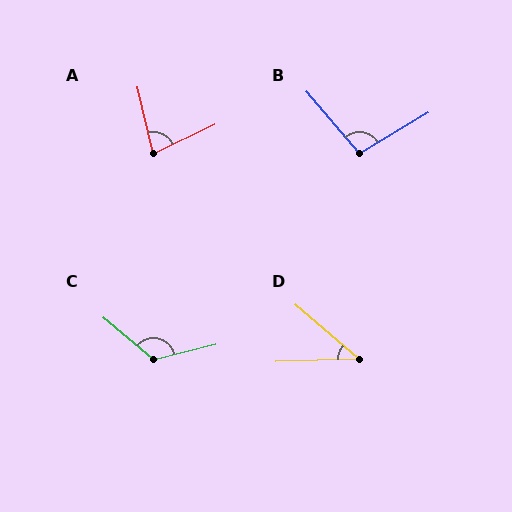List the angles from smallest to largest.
D (42°), A (77°), B (100°), C (126°).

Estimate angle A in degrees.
Approximately 77 degrees.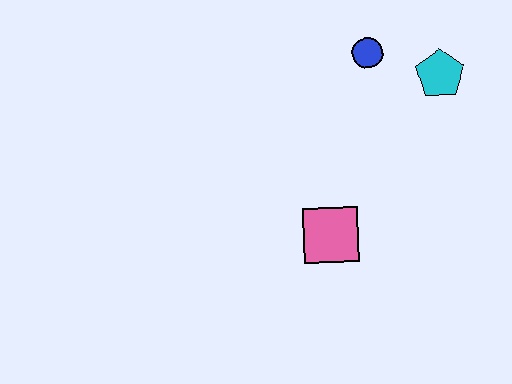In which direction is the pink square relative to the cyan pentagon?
The pink square is below the cyan pentagon.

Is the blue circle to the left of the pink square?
No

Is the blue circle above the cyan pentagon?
Yes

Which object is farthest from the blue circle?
The pink square is farthest from the blue circle.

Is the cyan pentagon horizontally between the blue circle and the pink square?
No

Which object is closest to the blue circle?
The cyan pentagon is closest to the blue circle.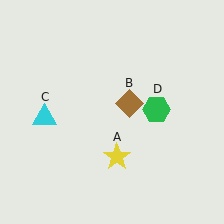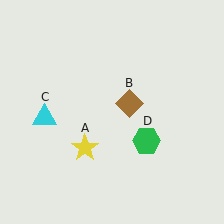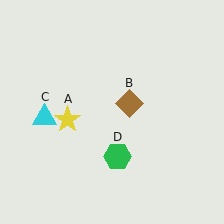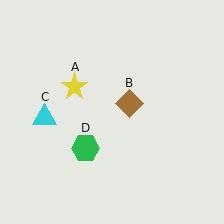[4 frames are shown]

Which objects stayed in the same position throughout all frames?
Brown diamond (object B) and cyan triangle (object C) remained stationary.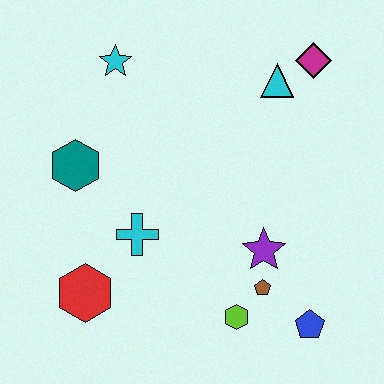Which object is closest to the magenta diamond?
The cyan triangle is closest to the magenta diamond.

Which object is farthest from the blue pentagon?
The cyan star is farthest from the blue pentagon.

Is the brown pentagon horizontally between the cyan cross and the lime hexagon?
No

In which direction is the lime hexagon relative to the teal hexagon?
The lime hexagon is to the right of the teal hexagon.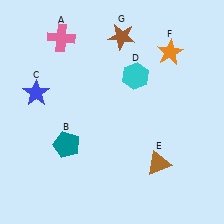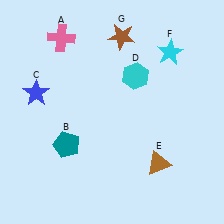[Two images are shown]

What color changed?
The star (F) changed from orange in Image 1 to cyan in Image 2.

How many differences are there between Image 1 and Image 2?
There is 1 difference between the two images.